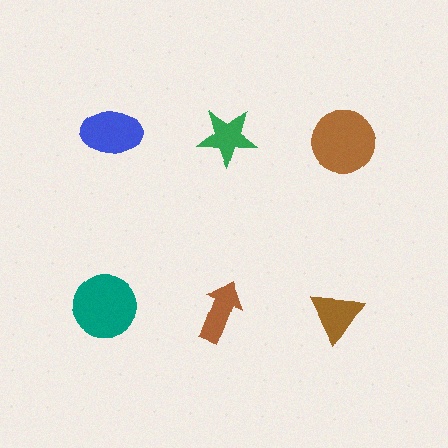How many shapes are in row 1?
3 shapes.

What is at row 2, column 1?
A teal circle.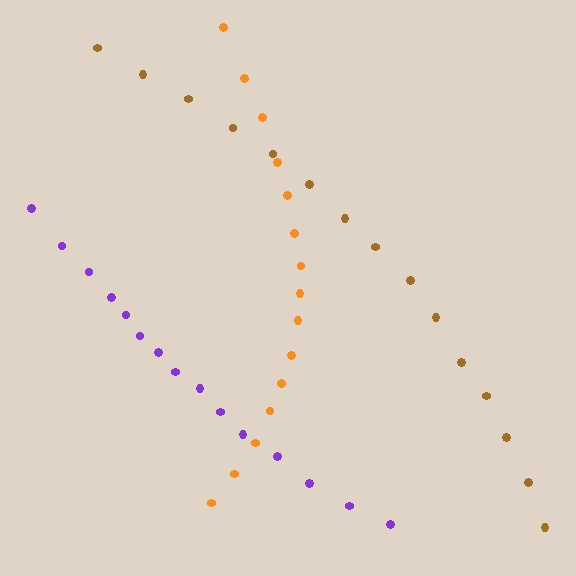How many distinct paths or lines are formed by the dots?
There are 3 distinct paths.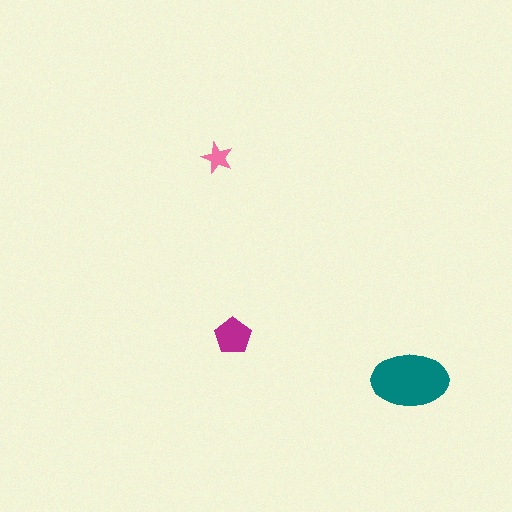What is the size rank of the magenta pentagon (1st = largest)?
2nd.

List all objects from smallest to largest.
The pink star, the magenta pentagon, the teal ellipse.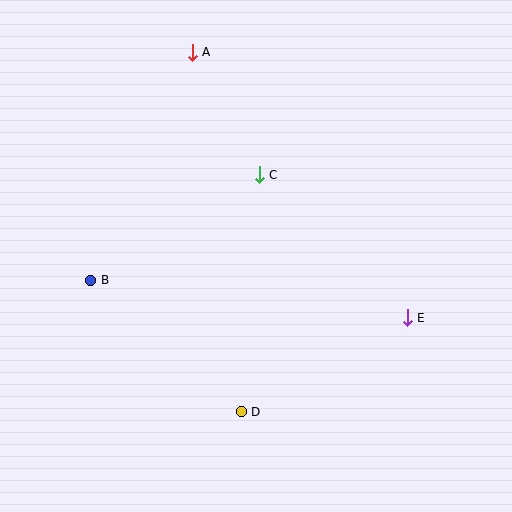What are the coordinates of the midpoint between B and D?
The midpoint between B and D is at (166, 346).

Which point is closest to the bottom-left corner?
Point B is closest to the bottom-left corner.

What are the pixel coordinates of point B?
Point B is at (91, 280).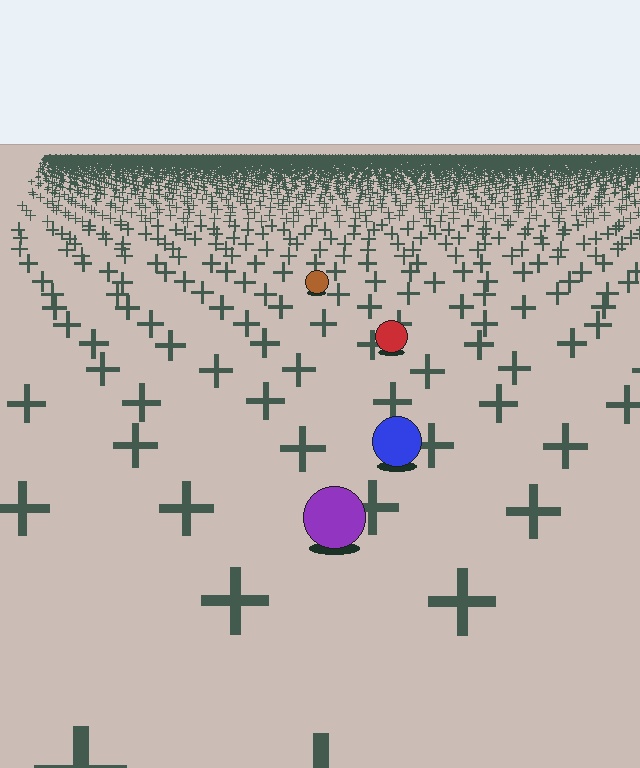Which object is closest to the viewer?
The purple circle is closest. The texture marks near it are larger and more spread out.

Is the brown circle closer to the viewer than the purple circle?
No. The purple circle is closer — you can tell from the texture gradient: the ground texture is coarser near it.